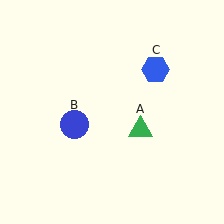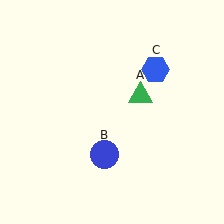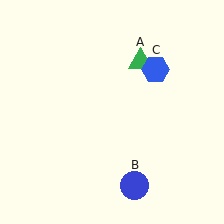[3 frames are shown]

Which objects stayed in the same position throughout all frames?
Blue hexagon (object C) remained stationary.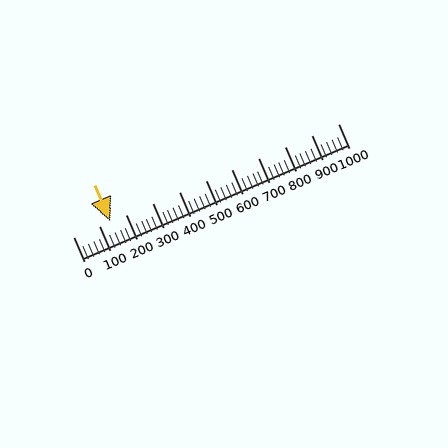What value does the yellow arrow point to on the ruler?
The yellow arrow points to approximately 141.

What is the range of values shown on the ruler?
The ruler shows values from 0 to 1000.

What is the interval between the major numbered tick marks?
The major tick marks are spaced 100 units apart.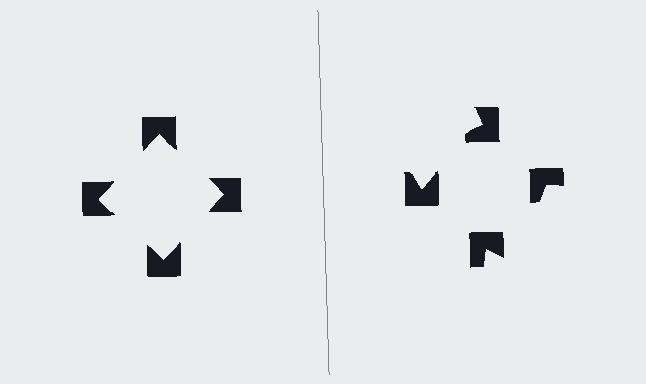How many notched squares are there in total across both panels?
8 — 4 on each side.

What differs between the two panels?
The notched squares are positioned identically on both sides; only the wedge orientations differ. On the left they align to a square; on the right they are misaligned.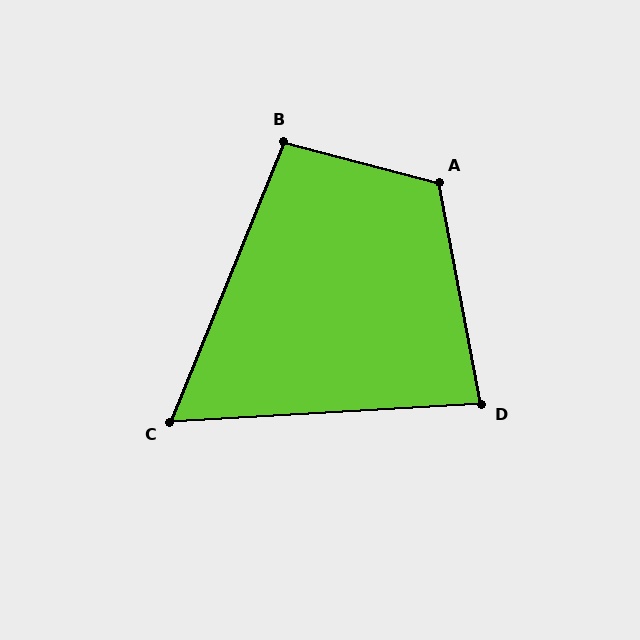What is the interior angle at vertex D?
Approximately 83 degrees (acute).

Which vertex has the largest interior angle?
A, at approximately 115 degrees.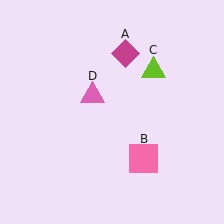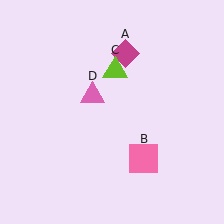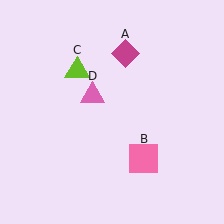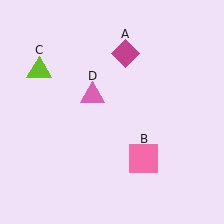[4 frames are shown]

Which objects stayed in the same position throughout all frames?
Magenta diamond (object A) and pink square (object B) and pink triangle (object D) remained stationary.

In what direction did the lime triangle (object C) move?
The lime triangle (object C) moved left.